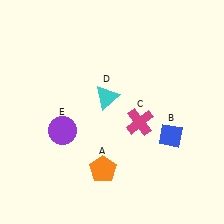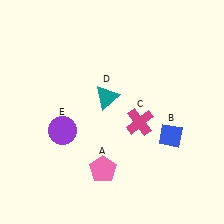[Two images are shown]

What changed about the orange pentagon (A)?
In Image 1, A is orange. In Image 2, it changed to pink.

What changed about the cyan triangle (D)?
In Image 1, D is cyan. In Image 2, it changed to teal.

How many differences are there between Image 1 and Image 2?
There are 2 differences between the two images.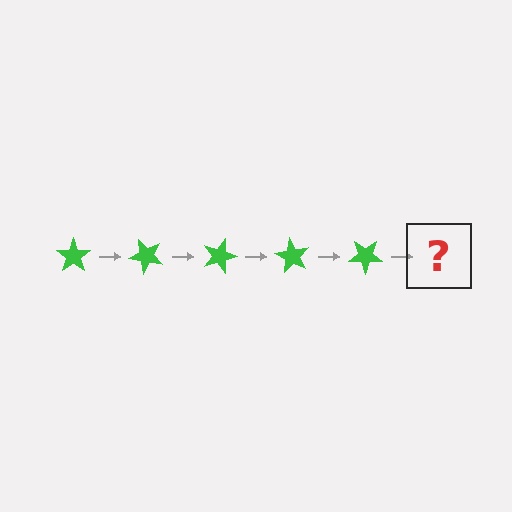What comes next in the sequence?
The next element should be a green star rotated 225 degrees.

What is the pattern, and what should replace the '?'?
The pattern is that the star rotates 45 degrees each step. The '?' should be a green star rotated 225 degrees.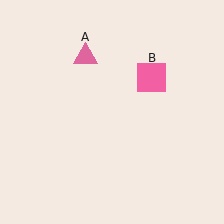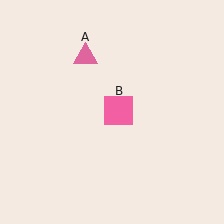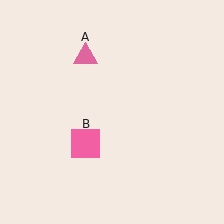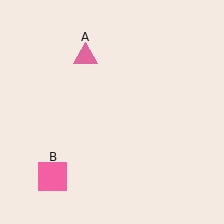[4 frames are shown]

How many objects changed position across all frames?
1 object changed position: pink square (object B).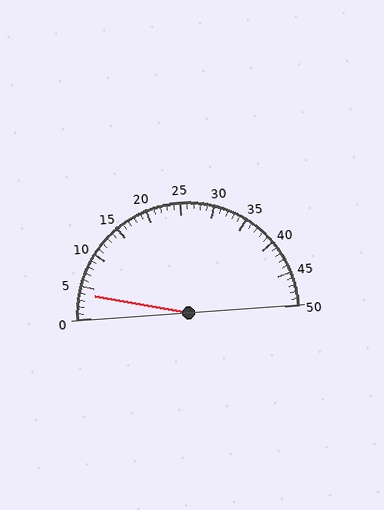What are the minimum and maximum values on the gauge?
The gauge ranges from 0 to 50.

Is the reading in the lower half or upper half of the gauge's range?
The reading is in the lower half of the range (0 to 50).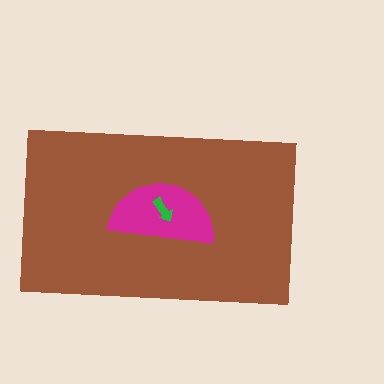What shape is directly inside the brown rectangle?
The magenta semicircle.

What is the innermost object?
The green arrow.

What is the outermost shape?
The brown rectangle.